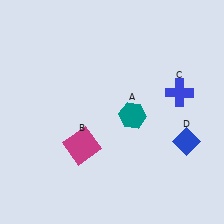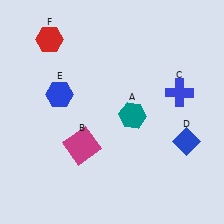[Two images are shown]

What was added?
A blue hexagon (E), a red hexagon (F) were added in Image 2.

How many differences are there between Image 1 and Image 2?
There are 2 differences between the two images.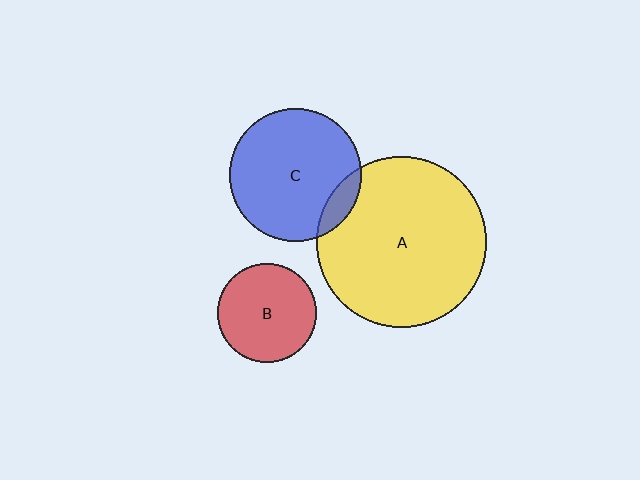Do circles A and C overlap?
Yes.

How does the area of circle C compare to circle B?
Approximately 1.8 times.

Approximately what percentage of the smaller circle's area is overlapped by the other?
Approximately 10%.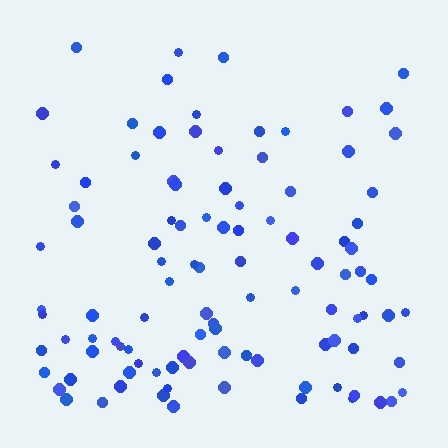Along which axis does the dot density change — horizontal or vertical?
Vertical.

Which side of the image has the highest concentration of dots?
The bottom.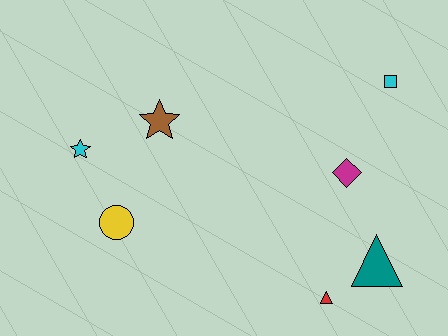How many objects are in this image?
There are 7 objects.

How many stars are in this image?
There are 2 stars.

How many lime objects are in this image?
There are no lime objects.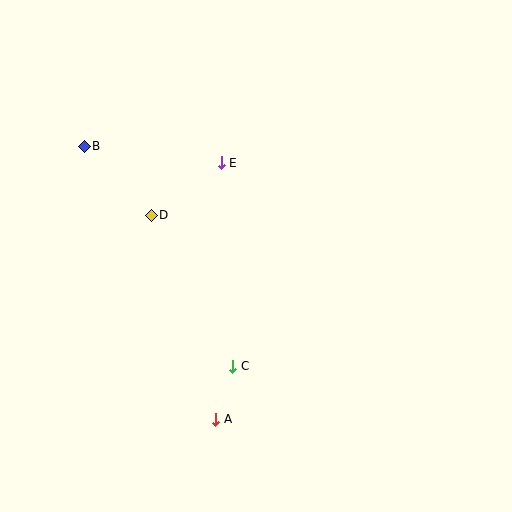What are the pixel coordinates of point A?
Point A is at (216, 419).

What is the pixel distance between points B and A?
The distance between B and A is 303 pixels.